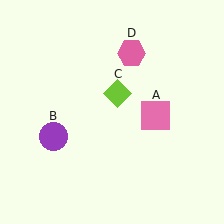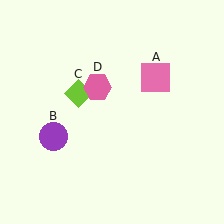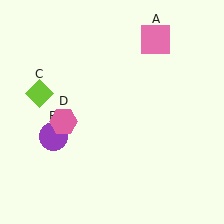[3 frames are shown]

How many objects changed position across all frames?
3 objects changed position: pink square (object A), lime diamond (object C), pink hexagon (object D).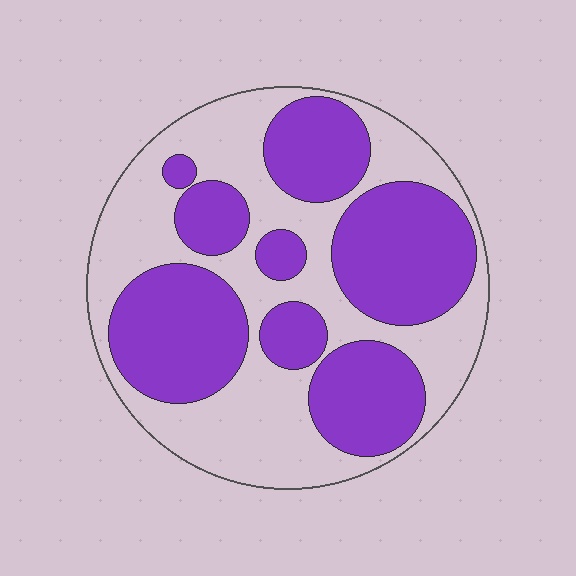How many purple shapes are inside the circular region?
8.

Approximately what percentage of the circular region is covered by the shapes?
Approximately 50%.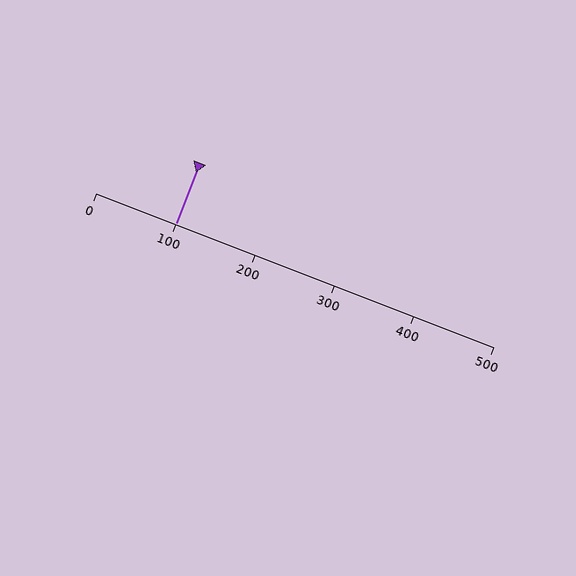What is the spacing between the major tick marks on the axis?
The major ticks are spaced 100 apart.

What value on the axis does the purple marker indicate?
The marker indicates approximately 100.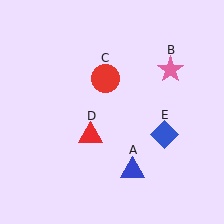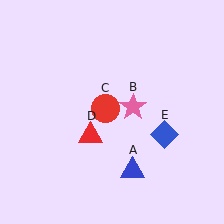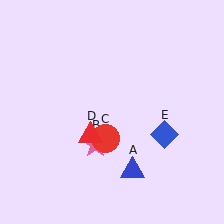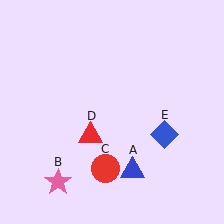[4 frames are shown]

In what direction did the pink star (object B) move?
The pink star (object B) moved down and to the left.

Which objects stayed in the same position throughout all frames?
Blue triangle (object A) and red triangle (object D) and blue diamond (object E) remained stationary.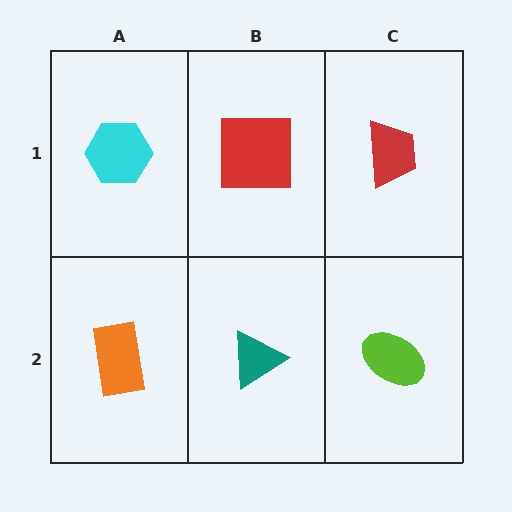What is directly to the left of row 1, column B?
A cyan hexagon.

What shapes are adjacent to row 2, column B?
A red square (row 1, column B), an orange rectangle (row 2, column A), a lime ellipse (row 2, column C).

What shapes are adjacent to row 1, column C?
A lime ellipse (row 2, column C), a red square (row 1, column B).